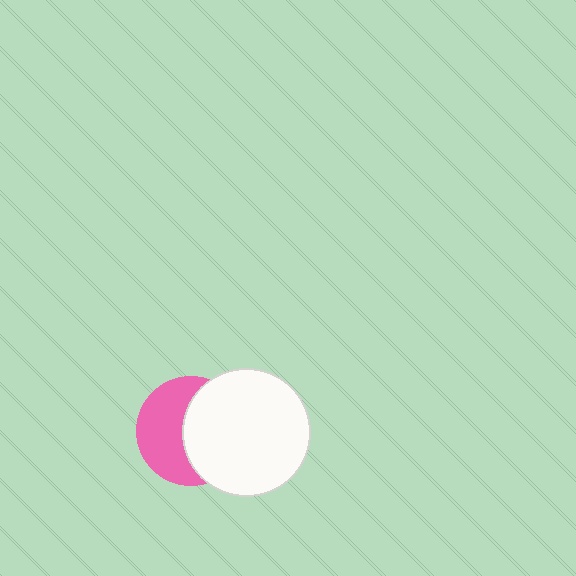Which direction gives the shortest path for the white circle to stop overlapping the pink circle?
Moving right gives the shortest separation.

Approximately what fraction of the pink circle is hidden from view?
Roughly 50% of the pink circle is hidden behind the white circle.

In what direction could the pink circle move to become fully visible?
The pink circle could move left. That would shift it out from behind the white circle entirely.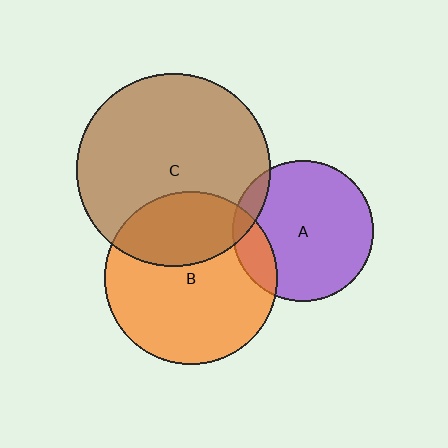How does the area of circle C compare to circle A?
Approximately 1.9 times.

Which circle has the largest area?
Circle C (brown).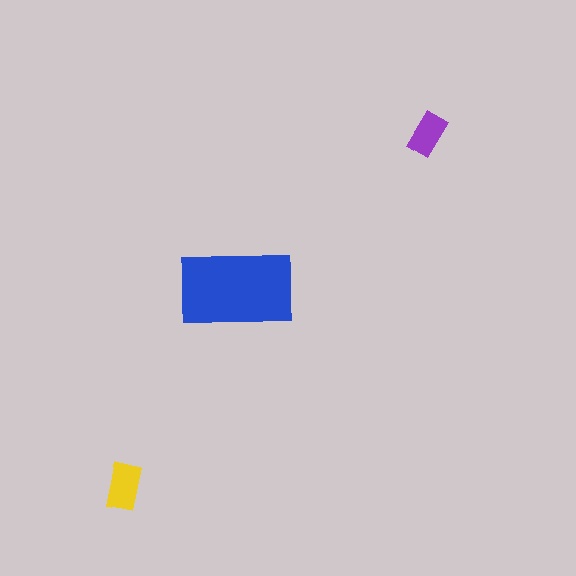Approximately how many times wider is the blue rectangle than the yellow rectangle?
About 2.5 times wider.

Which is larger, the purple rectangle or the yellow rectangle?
The yellow one.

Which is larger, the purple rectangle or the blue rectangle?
The blue one.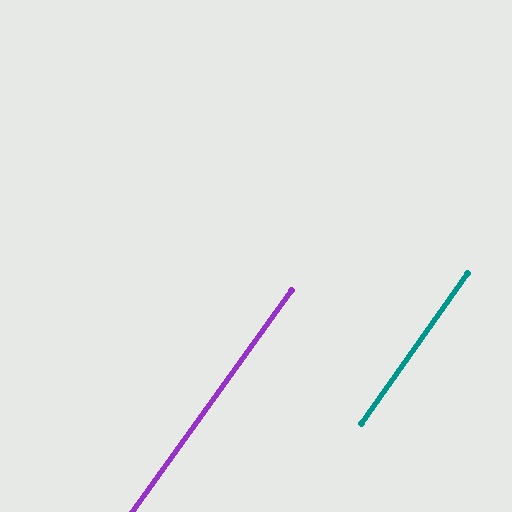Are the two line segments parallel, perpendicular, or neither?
Parallel — their directions differ by only 0.5°.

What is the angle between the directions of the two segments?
Approximately 0 degrees.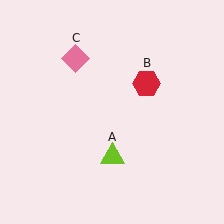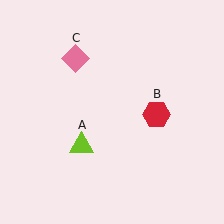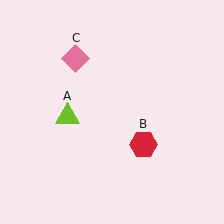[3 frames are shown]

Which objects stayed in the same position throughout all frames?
Pink diamond (object C) remained stationary.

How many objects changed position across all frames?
2 objects changed position: lime triangle (object A), red hexagon (object B).